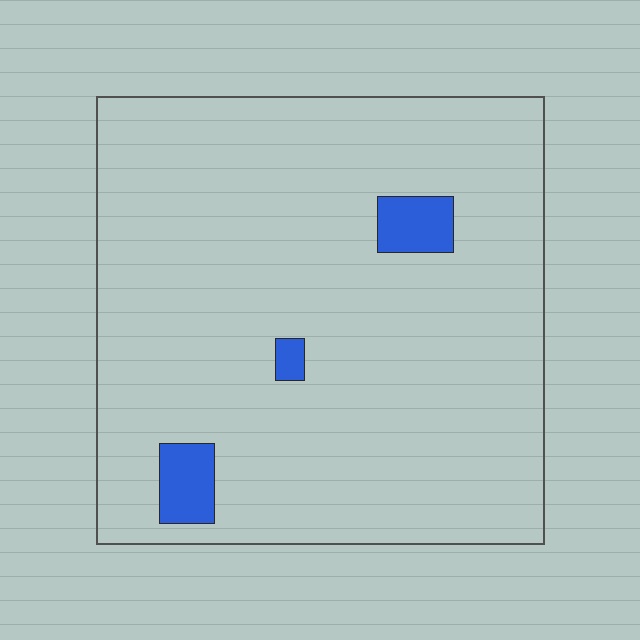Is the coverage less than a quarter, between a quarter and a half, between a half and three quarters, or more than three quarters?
Less than a quarter.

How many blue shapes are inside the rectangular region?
3.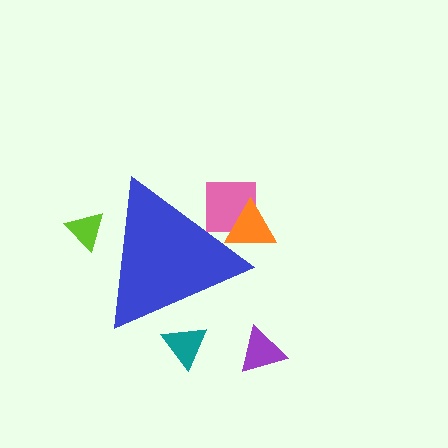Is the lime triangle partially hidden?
Yes, the lime triangle is partially hidden behind the blue triangle.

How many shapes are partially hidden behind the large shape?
4 shapes are partially hidden.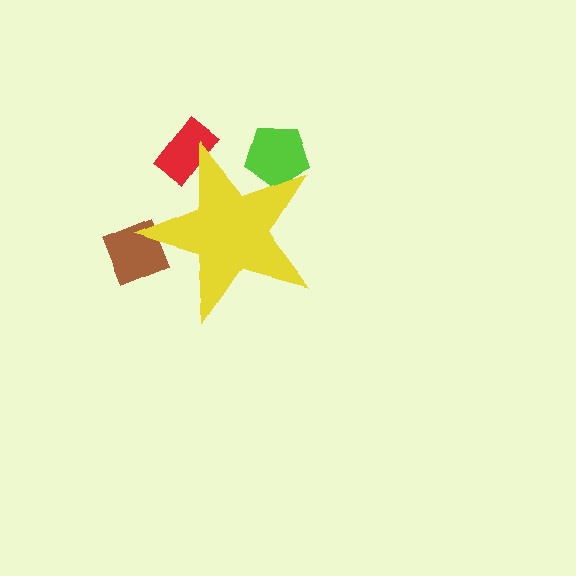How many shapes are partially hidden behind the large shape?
3 shapes are partially hidden.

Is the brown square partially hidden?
Yes, the brown square is partially hidden behind the yellow star.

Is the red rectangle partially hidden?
Yes, the red rectangle is partially hidden behind the yellow star.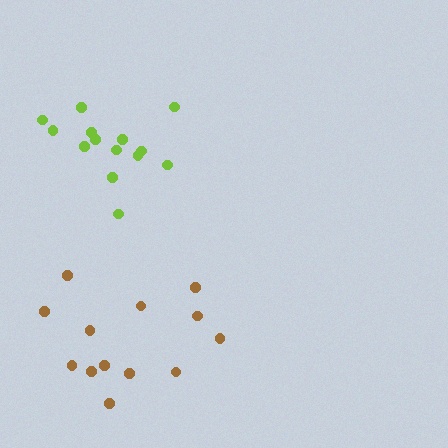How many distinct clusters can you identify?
There are 2 distinct clusters.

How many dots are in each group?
Group 1: 14 dots, Group 2: 13 dots (27 total).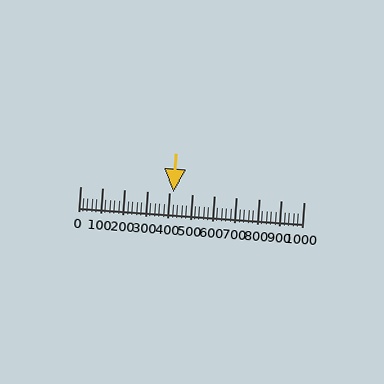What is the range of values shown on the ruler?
The ruler shows values from 0 to 1000.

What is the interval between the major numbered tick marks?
The major tick marks are spaced 100 units apart.